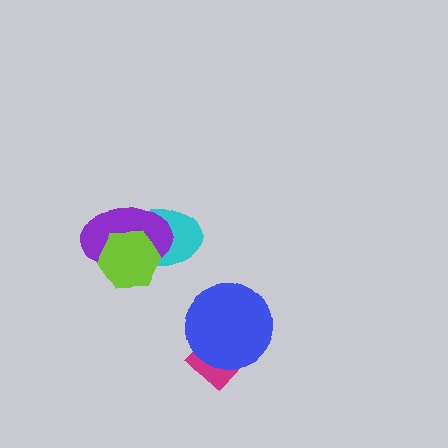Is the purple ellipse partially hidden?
Yes, it is partially covered by another shape.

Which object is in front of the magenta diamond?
The blue circle is in front of the magenta diamond.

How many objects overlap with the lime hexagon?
2 objects overlap with the lime hexagon.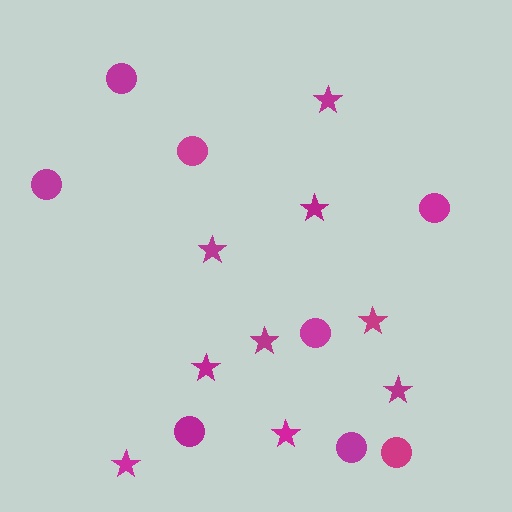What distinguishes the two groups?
There are 2 groups: one group of stars (9) and one group of circles (8).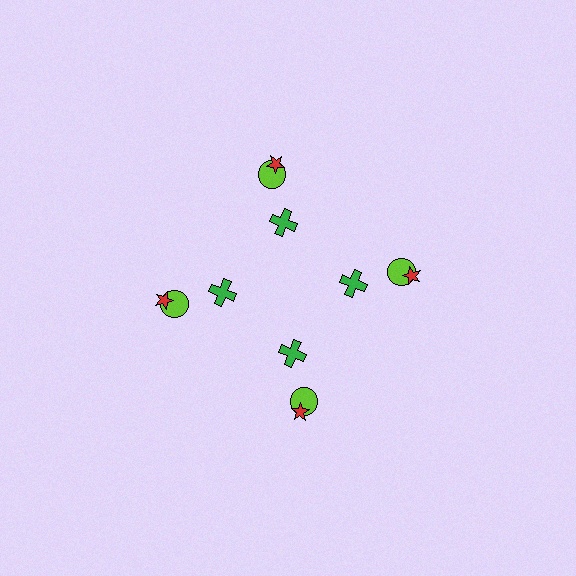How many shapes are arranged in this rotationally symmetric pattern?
There are 12 shapes, arranged in 4 groups of 3.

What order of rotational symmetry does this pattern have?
This pattern has 4-fold rotational symmetry.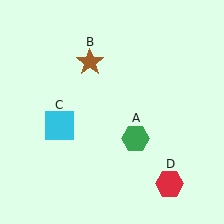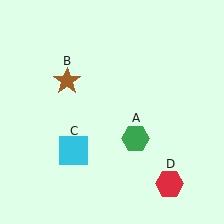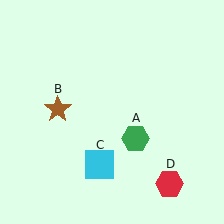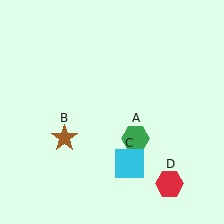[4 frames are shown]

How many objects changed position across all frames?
2 objects changed position: brown star (object B), cyan square (object C).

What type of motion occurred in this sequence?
The brown star (object B), cyan square (object C) rotated counterclockwise around the center of the scene.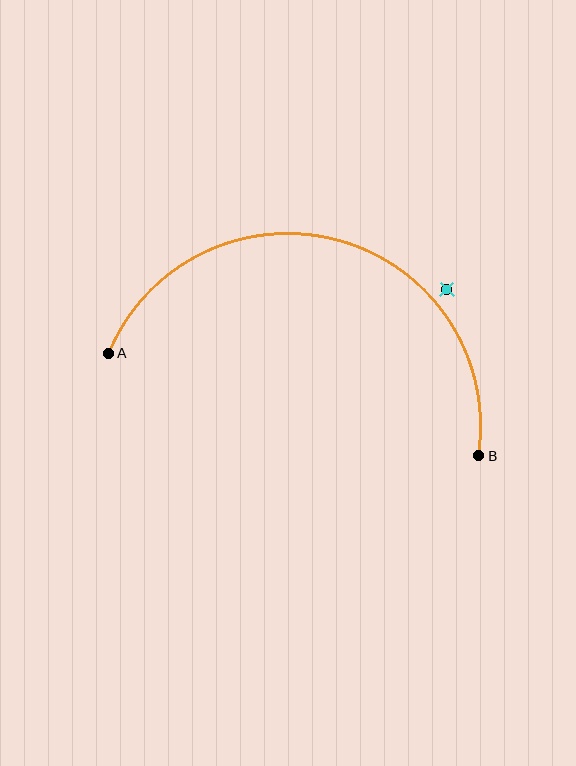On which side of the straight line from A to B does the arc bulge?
The arc bulges above the straight line connecting A and B.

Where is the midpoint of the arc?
The arc midpoint is the point on the curve farthest from the straight line joining A and B. It sits above that line.